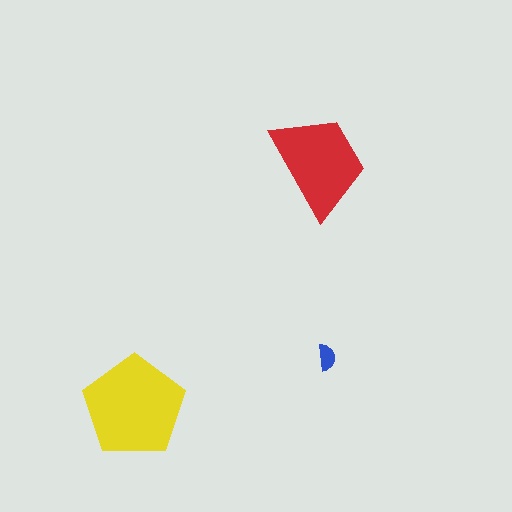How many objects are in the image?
There are 3 objects in the image.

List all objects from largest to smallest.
The yellow pentagon, the red trapezoid, the blue semicircle.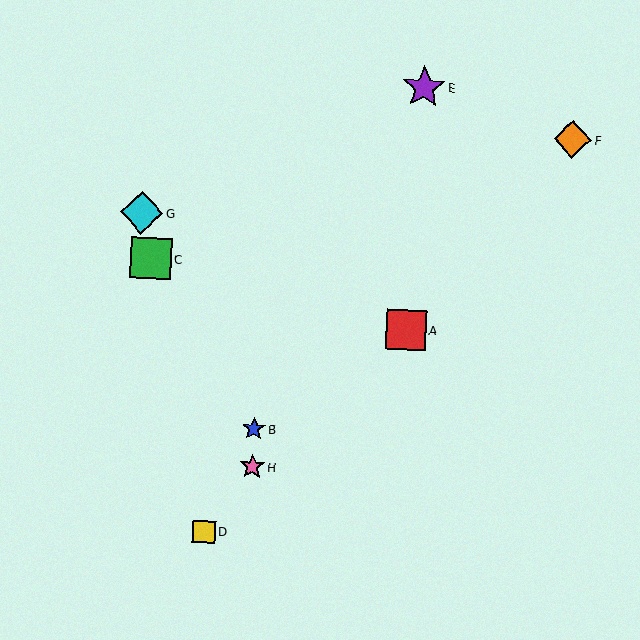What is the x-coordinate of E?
Object E is at x≈424.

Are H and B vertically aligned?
Yes, both are at x≈252.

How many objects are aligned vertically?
2 objects (B, H) are aligned vertically.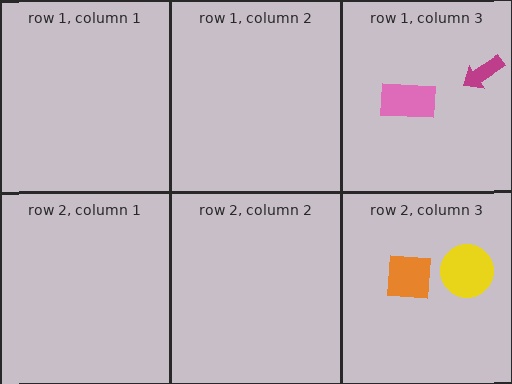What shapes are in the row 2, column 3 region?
The yellow circle, the orange square.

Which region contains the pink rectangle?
The row 1, column 3 region.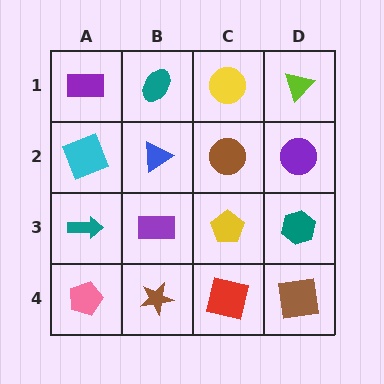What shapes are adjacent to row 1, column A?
A cyan square (row 2, column A), a teal ellipse (row 1, column B).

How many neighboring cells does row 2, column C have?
4.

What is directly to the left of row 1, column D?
A yellow circle.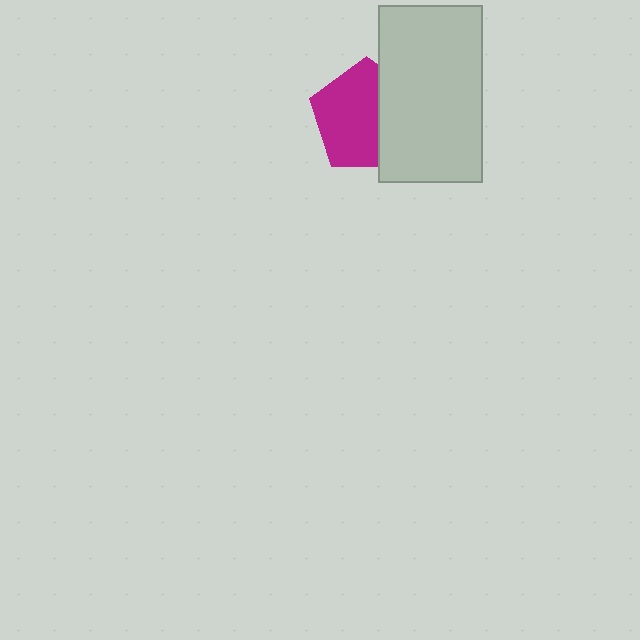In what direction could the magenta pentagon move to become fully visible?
The magenta pentagon could move left. That would shift it out from behind the light gray rectangle entirely.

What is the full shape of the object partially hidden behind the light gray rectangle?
The partially hidden object is a magenta pentagon.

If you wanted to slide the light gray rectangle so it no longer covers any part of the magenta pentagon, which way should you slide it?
Slide it right — that is the most direct way to separate the two shapes.